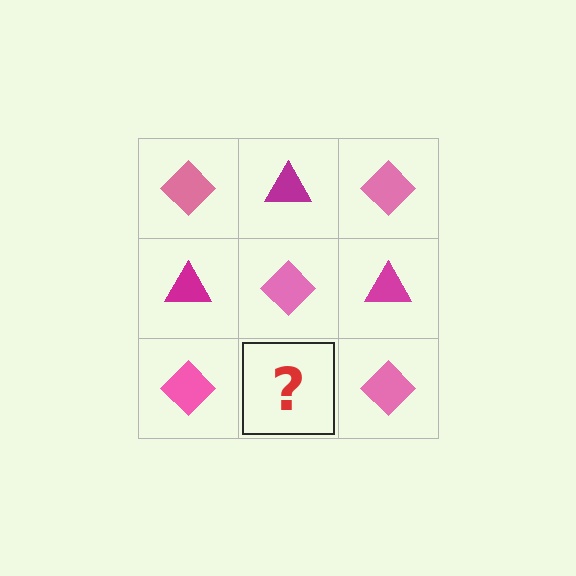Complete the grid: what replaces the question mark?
The question mark should be replaced with a magenta triangle.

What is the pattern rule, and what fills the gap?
The rule is that it alternates pink diamond and magenta triangle in a checkerboard pattern. The gap should be filled with a magenta triangle.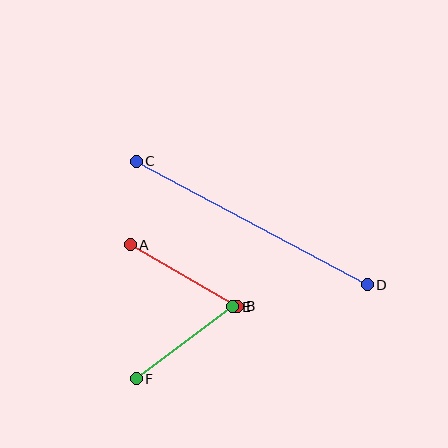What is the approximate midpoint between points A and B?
The midpoint is at approximately (184, 276) pixels.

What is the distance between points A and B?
The distance is approximately 123 pixels.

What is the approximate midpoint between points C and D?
The midpoint is at approximately (252, 223) pixels.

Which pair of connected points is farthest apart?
Points C and D are farthest apart.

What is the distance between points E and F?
The distance is approximately 120 pixels.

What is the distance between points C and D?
The distance is approximately 262 pixels.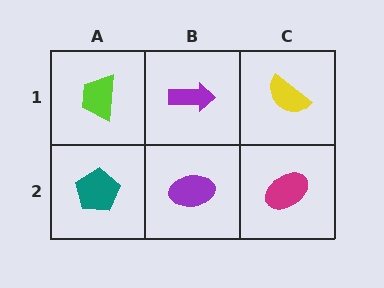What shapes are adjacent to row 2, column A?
A lime trapezoid (row 1, column A), a purple ellipse (row 2, column B).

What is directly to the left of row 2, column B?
A teal pentagon.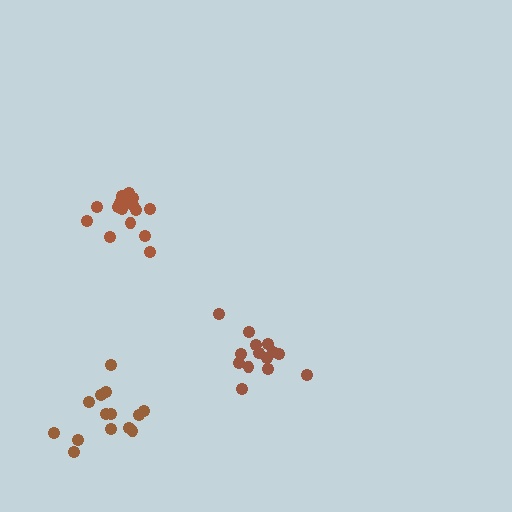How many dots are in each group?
Group 1: 14 dots, Group 2: 14 dots, Group 3: 17 dots (45 total).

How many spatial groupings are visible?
There are 3 spatial groupings.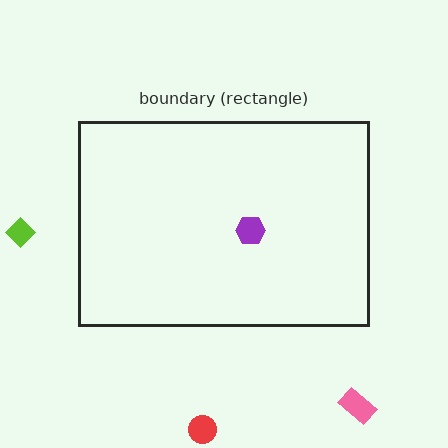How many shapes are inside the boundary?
1 inside, 3 outside.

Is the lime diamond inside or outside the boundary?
Outside.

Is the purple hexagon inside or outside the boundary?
Inside.